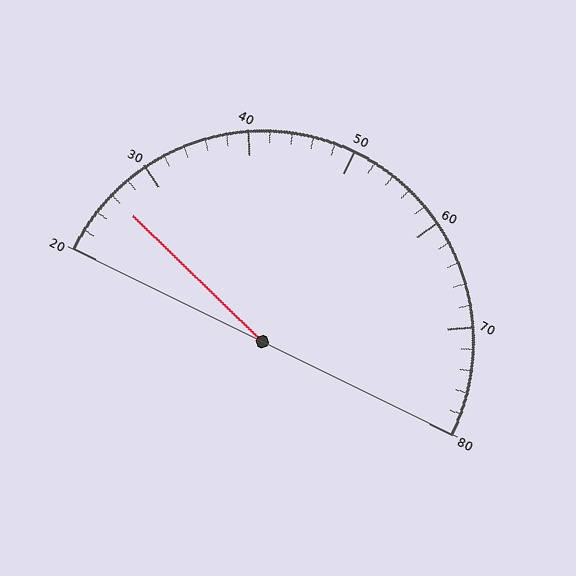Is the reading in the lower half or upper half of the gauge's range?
The reading is in the lower half of the range (20 to 80).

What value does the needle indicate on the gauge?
The needle indicates approximately 26.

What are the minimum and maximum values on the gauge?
The gauge ranges from 20 to 80.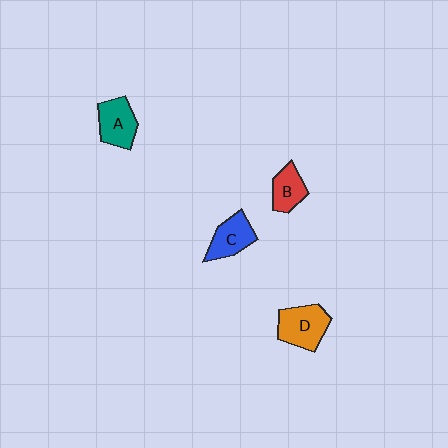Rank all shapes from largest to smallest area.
From largest to smallest: D (orange), A (teal), C (blue), B (red).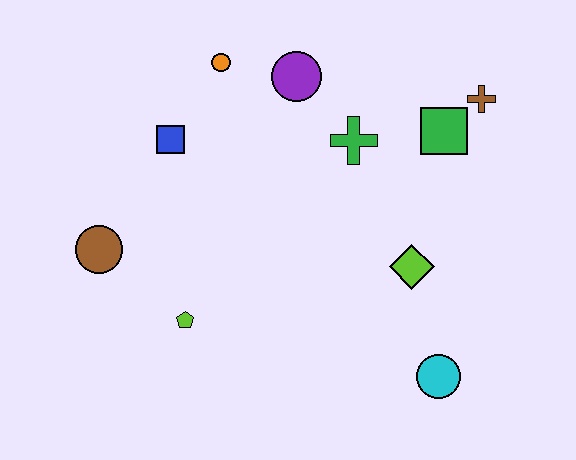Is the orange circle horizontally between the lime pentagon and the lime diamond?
Yes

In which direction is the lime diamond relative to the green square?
The lime diamond is below the green square.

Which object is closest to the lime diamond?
The cyan circle is closest to the lime diamond.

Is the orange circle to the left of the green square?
Yes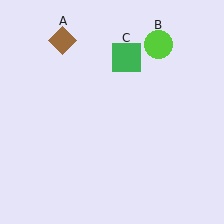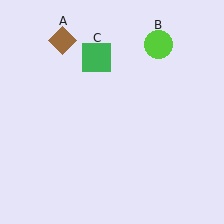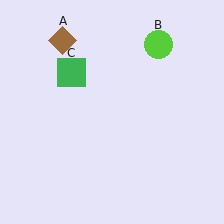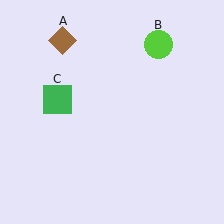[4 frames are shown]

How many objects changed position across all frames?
1 object changed position: green square (object C).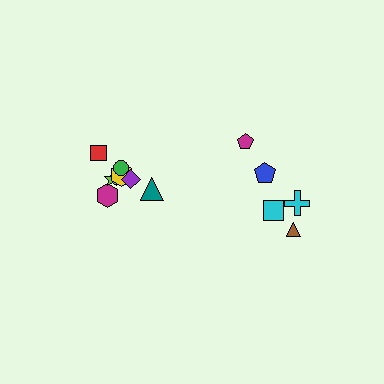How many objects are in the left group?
There are 7 objects.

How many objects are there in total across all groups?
There are 12 objects.